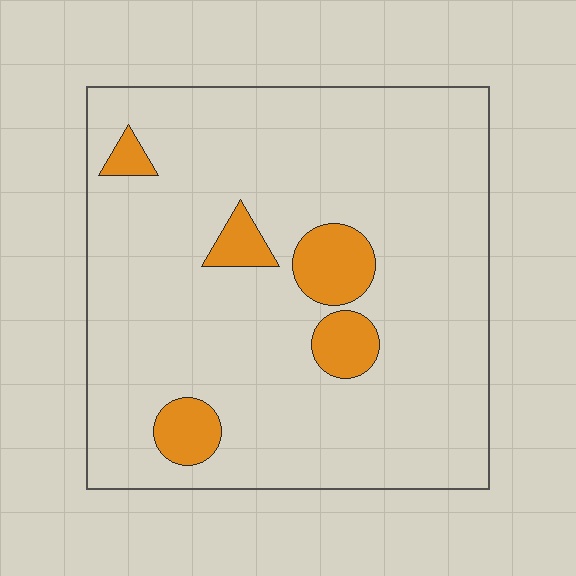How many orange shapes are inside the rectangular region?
5.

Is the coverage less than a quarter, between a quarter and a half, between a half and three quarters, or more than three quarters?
Less than a quarter.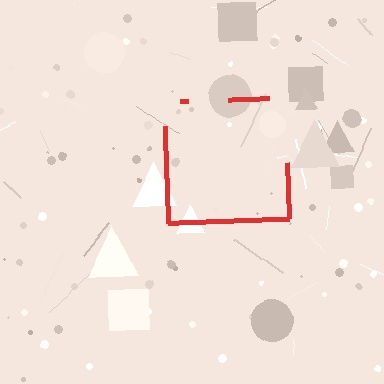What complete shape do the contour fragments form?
The contour fragments form a square.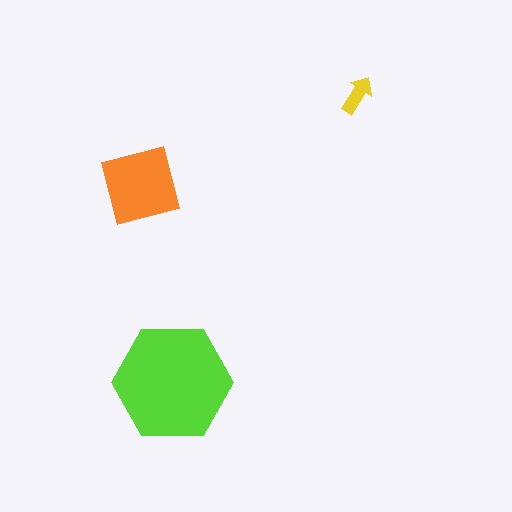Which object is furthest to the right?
The yellow arrow is rightmost.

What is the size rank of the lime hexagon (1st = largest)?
1st.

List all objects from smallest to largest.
The yellow arrow, the orange square, the lime hexagon.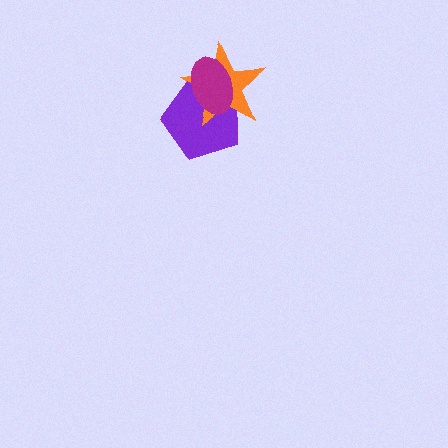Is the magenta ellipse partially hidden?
No, no other shape covers it.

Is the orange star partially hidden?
Yes, it is partially covered by another shape.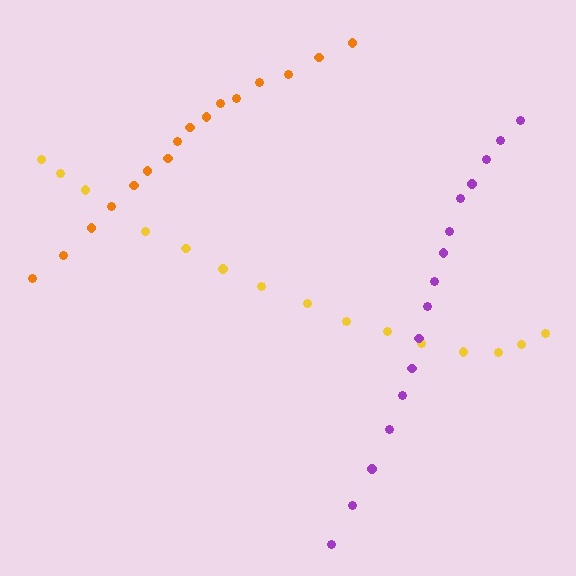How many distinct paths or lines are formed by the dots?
There are 3 distinct paths.